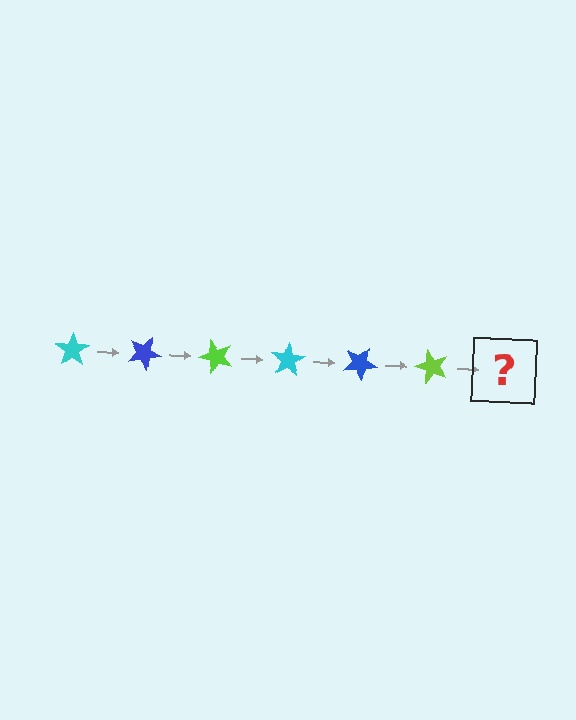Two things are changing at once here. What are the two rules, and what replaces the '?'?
The two rules are that it rotates 25 degrees each step and the color cycles through cyan, blue, and lime. The '?' should be a cyan star, rotated 150 degrees from the start.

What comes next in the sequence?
The next element should be a cyan star, rotated 150 degrees from the start.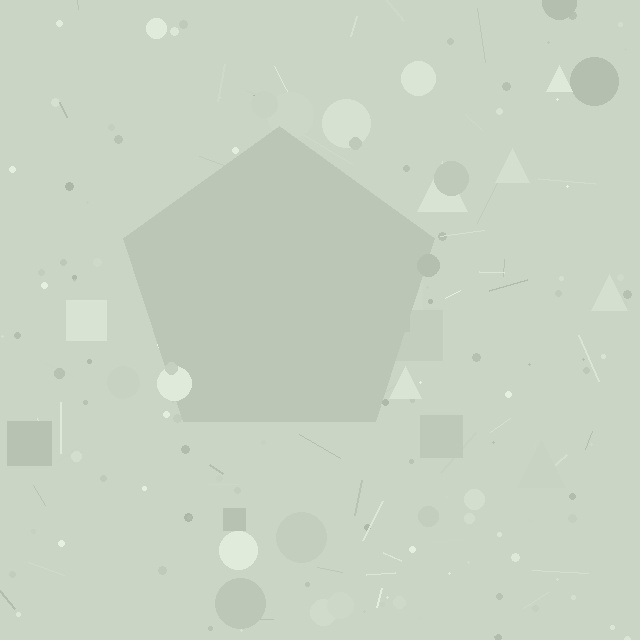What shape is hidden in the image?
A pentagon is hidden in the image.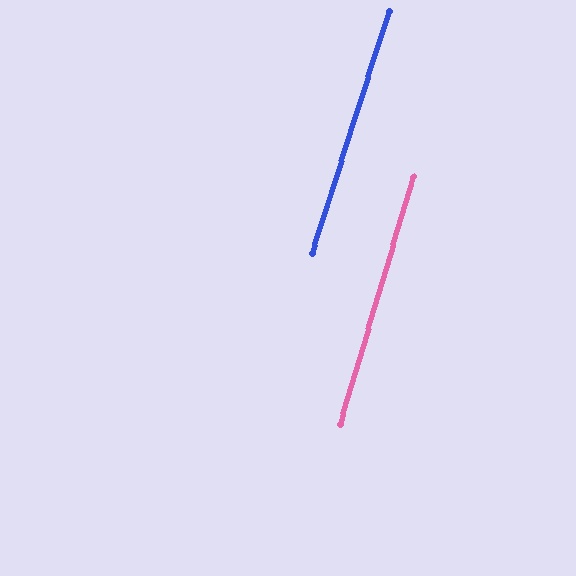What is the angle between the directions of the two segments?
Approximately 1 degree.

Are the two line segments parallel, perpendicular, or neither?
Parallel — their directions differ by only 1.3°.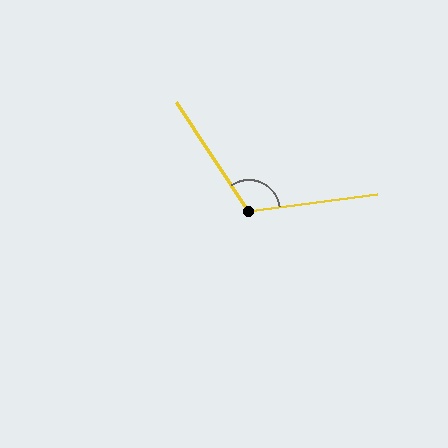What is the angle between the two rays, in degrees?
Approximately 116 degrees.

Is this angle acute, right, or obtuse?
It is obtuse.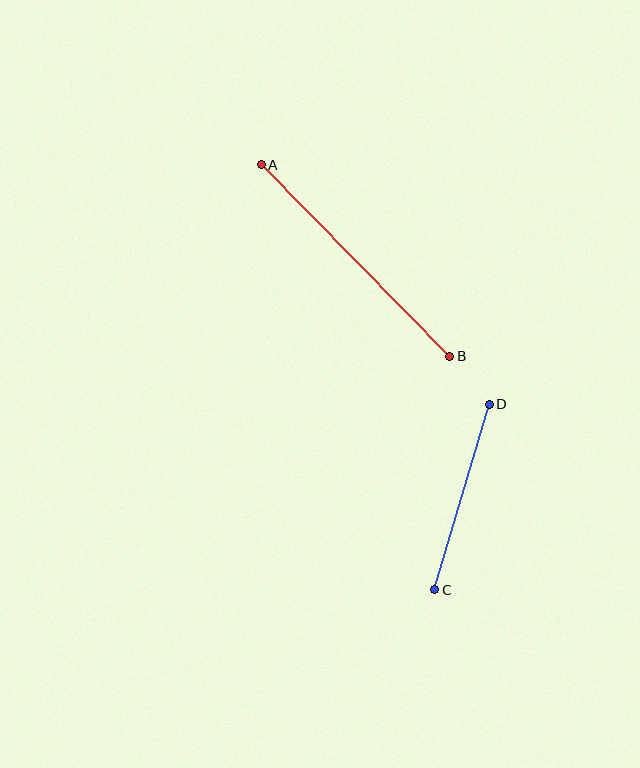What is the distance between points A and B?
The distance is approximately 268 pixels.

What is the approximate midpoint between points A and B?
The midpoint is at approximately (355, 261) pixels.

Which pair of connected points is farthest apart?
Points A and B are farthest apart.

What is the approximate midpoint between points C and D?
The midpoint is at approximately (462, 497) pixels.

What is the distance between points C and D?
The distance is approximately 193 pixels.